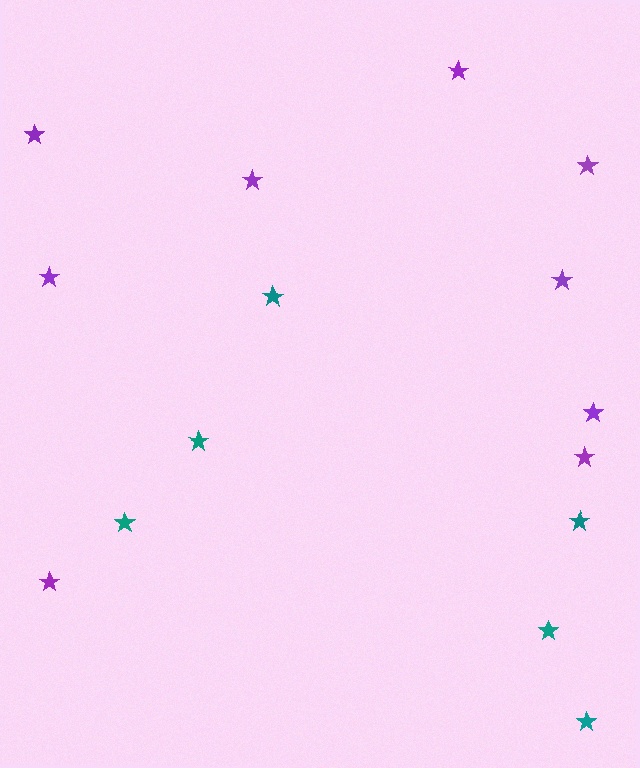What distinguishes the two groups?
There are 2 groups: one group of purple stars (9) and one group of teal stars (6).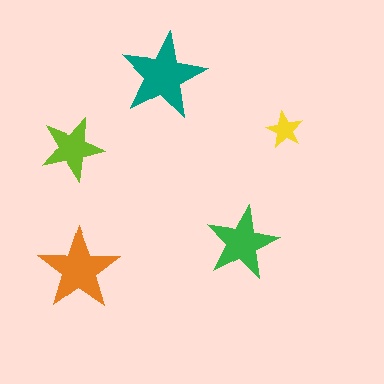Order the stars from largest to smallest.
the teal one, the orange one, the green one, the lime one, the yellow one.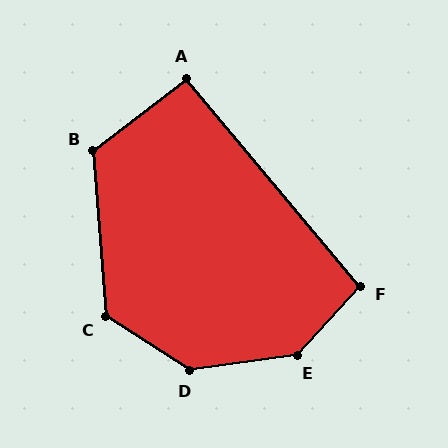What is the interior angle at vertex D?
Approximately 139 degrees (obtuse).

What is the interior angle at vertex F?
Approximately 97 degrees (obtuse).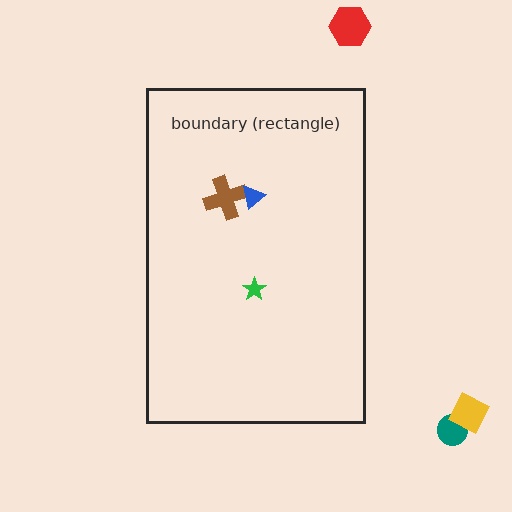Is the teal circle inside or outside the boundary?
Outside.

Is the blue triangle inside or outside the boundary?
Inside.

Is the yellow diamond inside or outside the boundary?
Outside.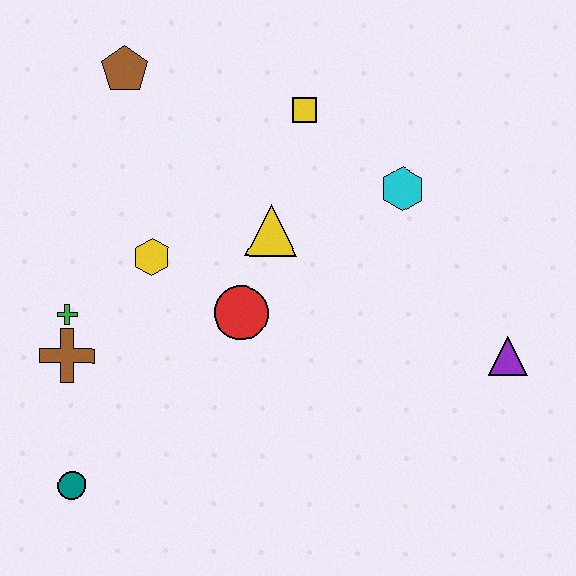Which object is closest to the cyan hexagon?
The yellow square is closest to the cyan hexagon.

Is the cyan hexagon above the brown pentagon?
No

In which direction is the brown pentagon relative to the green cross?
The brown pentagon is above the green cross.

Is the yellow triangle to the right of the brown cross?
Yes